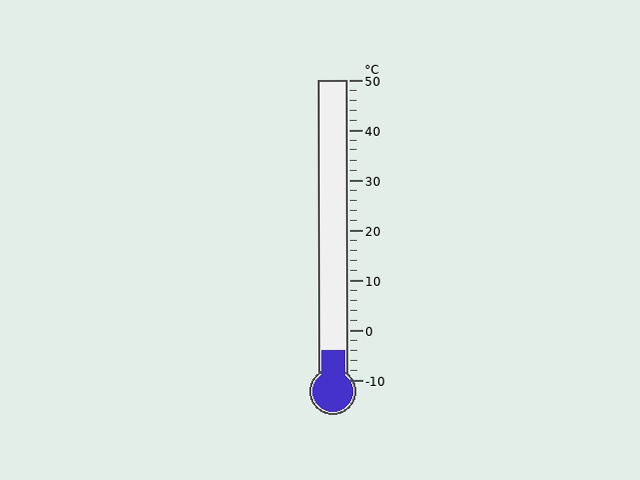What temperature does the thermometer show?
The thermometer shows approximately -4°C.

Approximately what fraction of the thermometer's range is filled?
The thermometer is filled to approximately 10% of its range.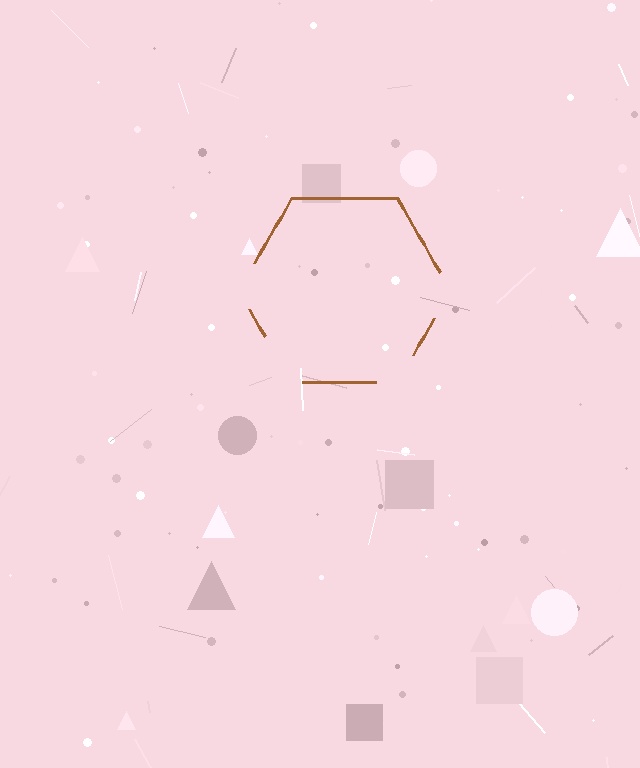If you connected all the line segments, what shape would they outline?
They would outline a hexagon.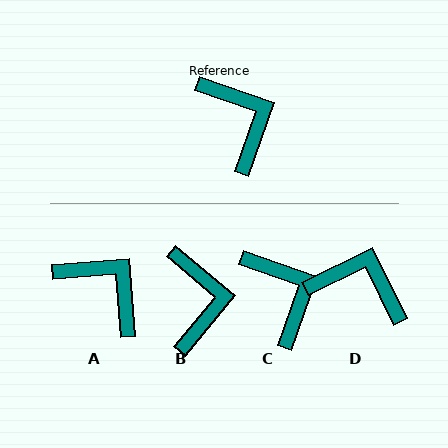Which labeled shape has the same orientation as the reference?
C.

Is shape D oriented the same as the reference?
No, it is off by about 45 degrees.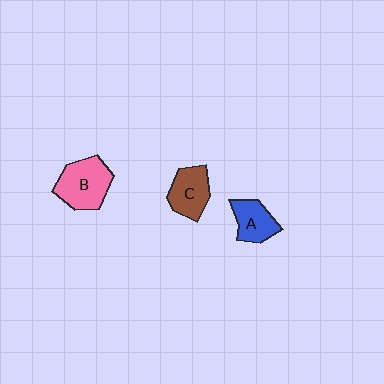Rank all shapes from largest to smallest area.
From largest to smallest: B (pink), C (brown), A (blue).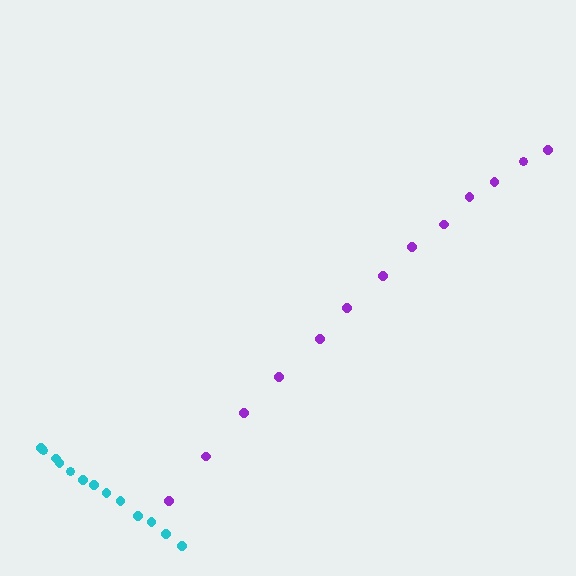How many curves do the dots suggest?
There are 2 distinct paths.